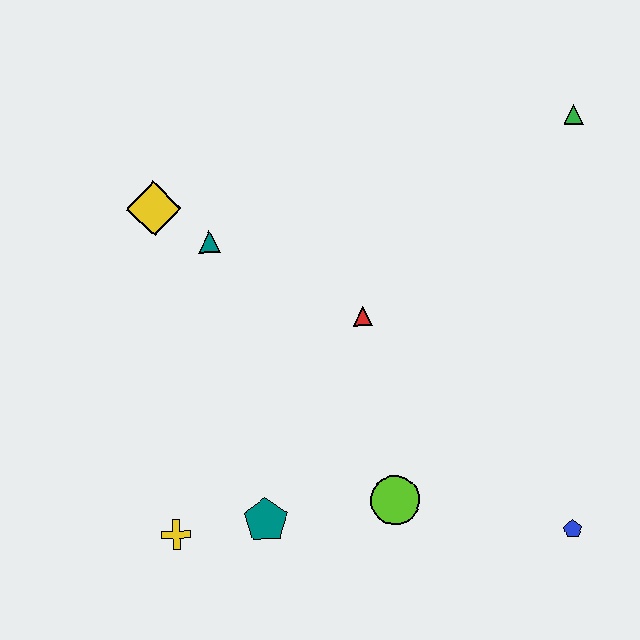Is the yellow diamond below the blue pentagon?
No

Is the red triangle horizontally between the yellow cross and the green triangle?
Yes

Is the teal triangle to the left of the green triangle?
Yes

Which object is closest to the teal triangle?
The yellow diamond is closest to the teal triangle.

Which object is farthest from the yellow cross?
The green triangle is farthest from the yellow cross.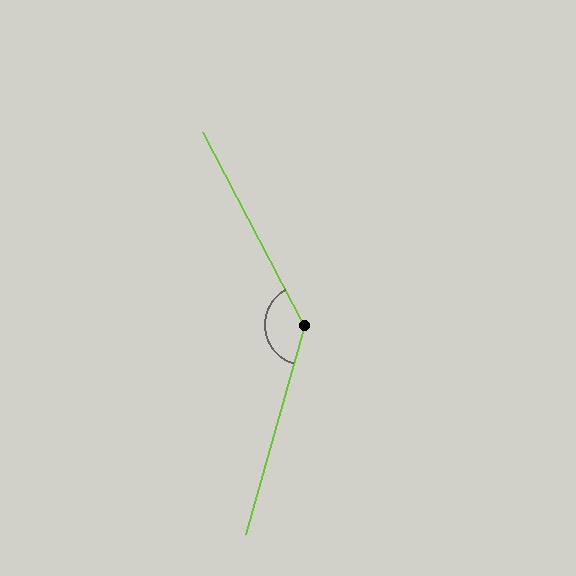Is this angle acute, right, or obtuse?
It is obtuse.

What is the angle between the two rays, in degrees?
Approximately 137 degrees.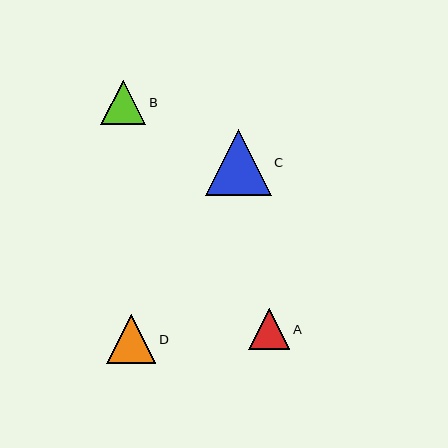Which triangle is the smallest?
Triangle A is the smallest with a size of approximately 41 pixels.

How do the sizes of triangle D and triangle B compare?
Triangle D and triangle B are approximately the same size.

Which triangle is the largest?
Triangle C is the largest with a size of approximately 66 pixels.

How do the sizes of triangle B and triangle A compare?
Triangle B and triangle A are approximately the same size.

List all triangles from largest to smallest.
From largest to smallest: C, D, B, A.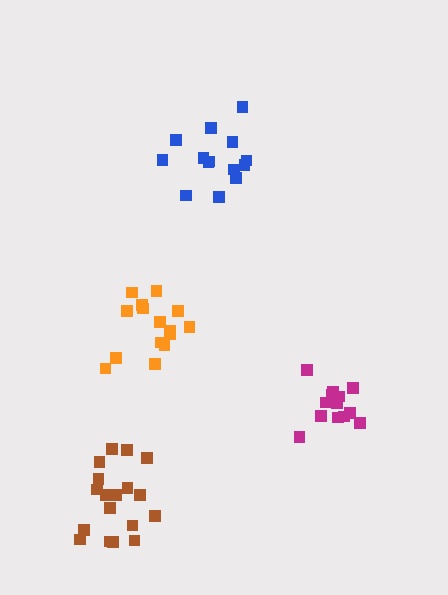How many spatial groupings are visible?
There are 4 spatial groupings.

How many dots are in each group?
Group 1: 15 dots, Group 2: 18 dots, Group 3: 13 dots, Group 4: 14 dots (60 total).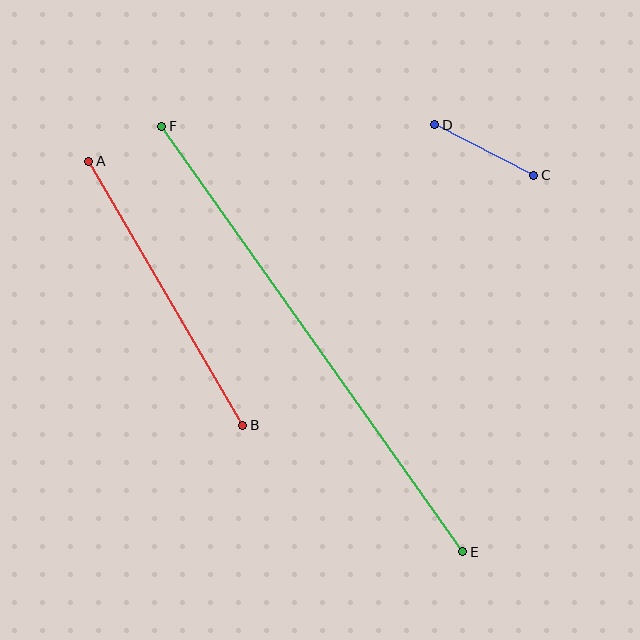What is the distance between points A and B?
The distance is approximately 305 pixels.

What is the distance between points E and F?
The distance is approximately 521 pixels.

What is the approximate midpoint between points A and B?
The midpoint is at approximately (166, 293) pixels.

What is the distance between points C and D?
The distance is approximately 111 pixels.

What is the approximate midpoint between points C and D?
The midpoint is at approximately (484, 150) pixels.